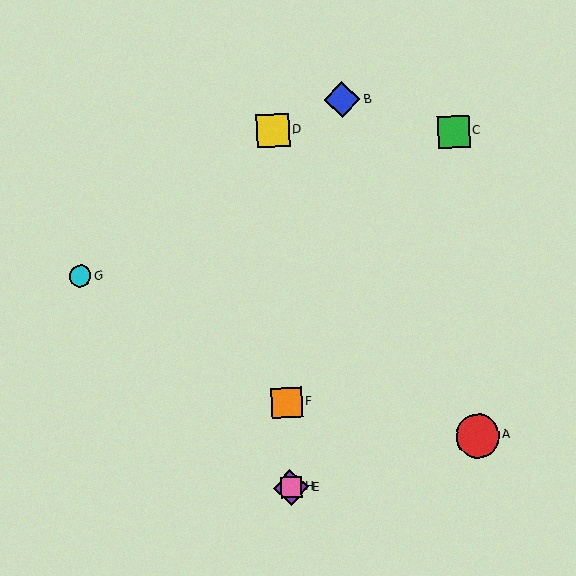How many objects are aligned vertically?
4 objects (D, E, F, H) are aligned vertically.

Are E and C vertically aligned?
No, E is at x≈291 and C is at x≈454.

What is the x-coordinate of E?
Object E is at x≈291.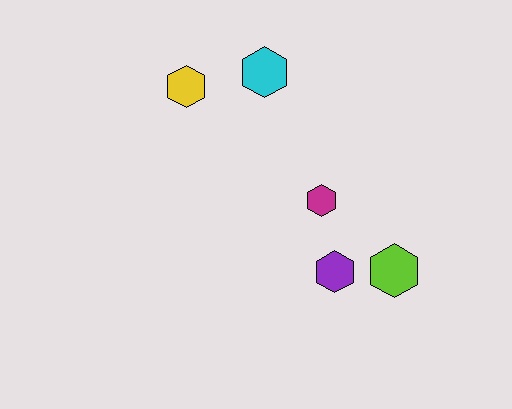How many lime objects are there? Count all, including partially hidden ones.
There is 1 lime object.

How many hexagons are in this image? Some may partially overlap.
There are 5 hexagons.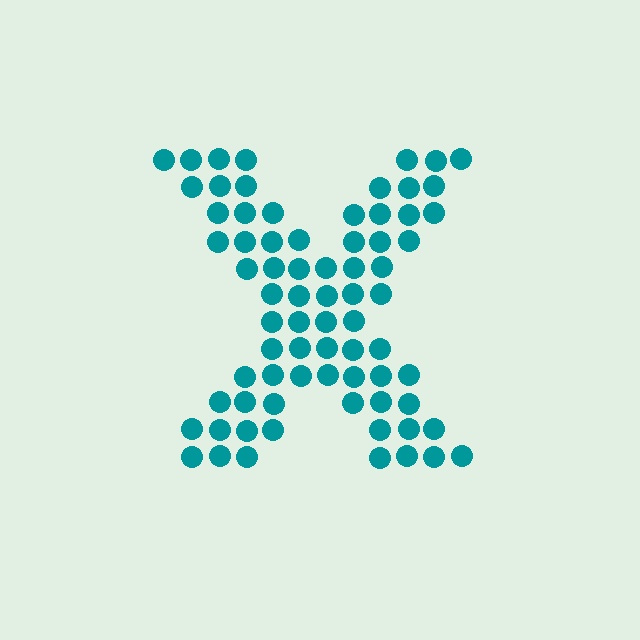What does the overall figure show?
The overall figure shows the letter X.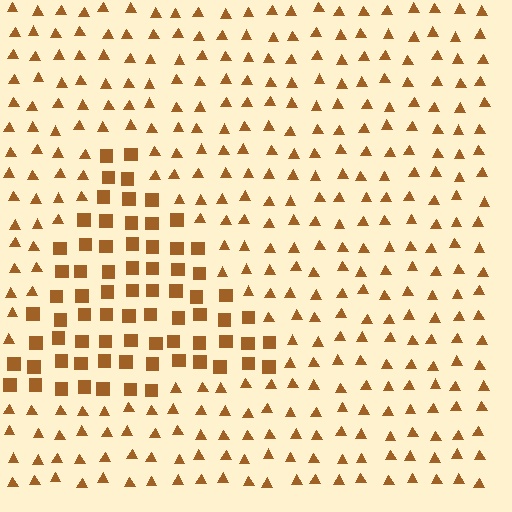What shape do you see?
I see a triangle.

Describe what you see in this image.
The image is filled with small brown elements arranged in a uniform grid. A triangle-shaped region contains squares, while the surrounding area contains triangles. The boundary is defined purely by the change in element shape.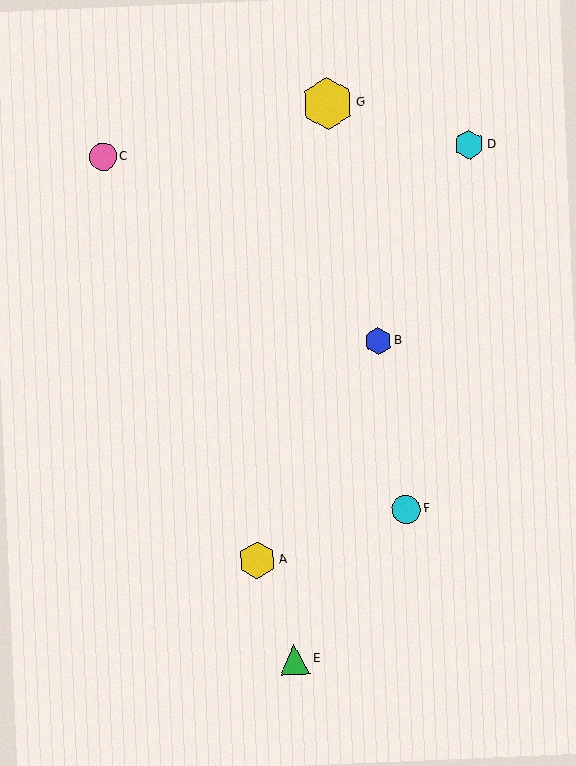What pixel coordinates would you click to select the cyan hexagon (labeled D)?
Click at (469, 145) to select the cyan hexagon D.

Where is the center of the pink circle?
The center of the pink circle is at (103, 157).